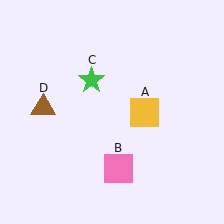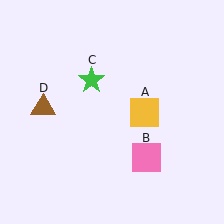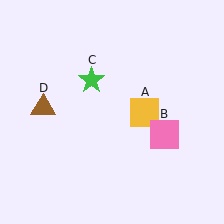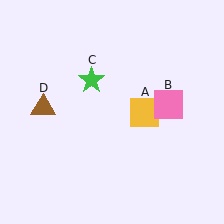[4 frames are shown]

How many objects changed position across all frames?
1 object changed position: pink square (object B).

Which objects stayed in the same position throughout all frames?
Yellow square (object A) and green star (object C) and brown triangle (object D) remained stationary.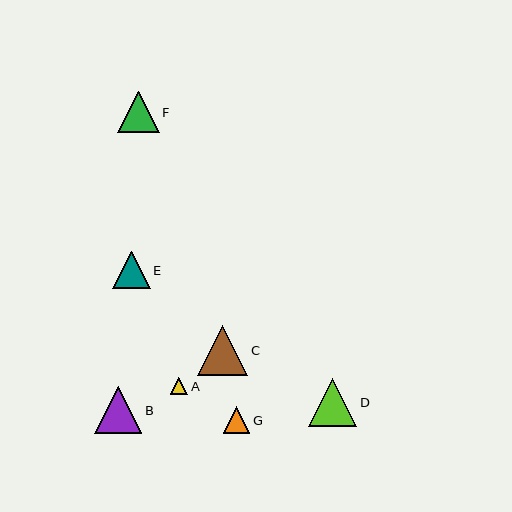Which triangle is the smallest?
Triangle A is the smallest with a size of approximately 18 pixels.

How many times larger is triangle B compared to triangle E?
Triangle B is approximately 1.3 times the size of triangle E.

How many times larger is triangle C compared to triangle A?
Triangle C is approximately 2.8 times the size of triangle A.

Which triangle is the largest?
Triangle C is the largest with a size of approximately 50 pixels.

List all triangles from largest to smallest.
From largest to smallest: C, D, B, F, E, G, A.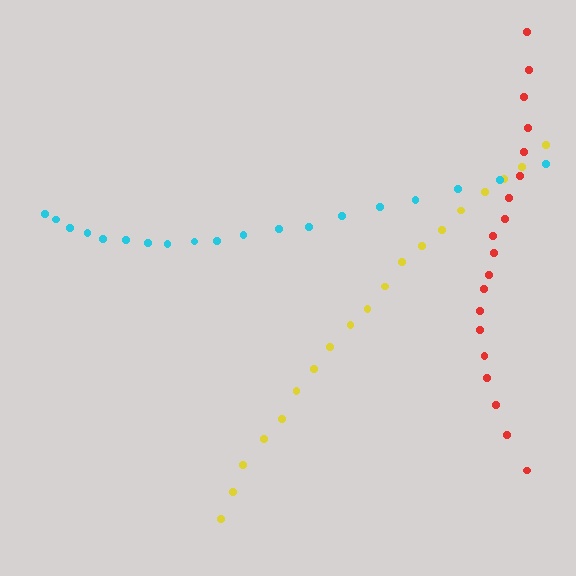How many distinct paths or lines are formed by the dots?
There are 3 distinct paths.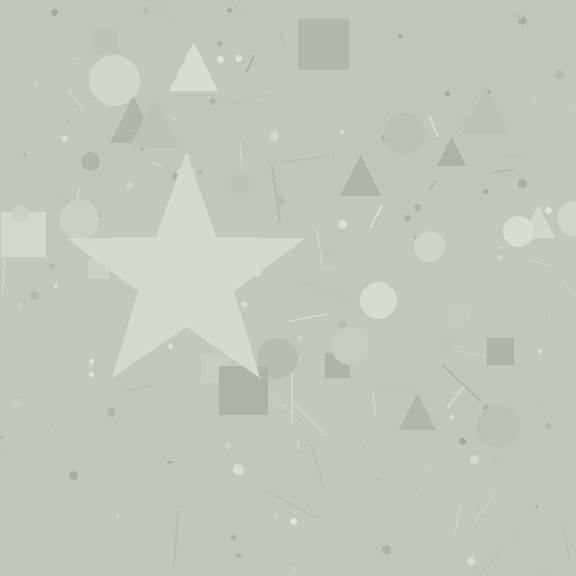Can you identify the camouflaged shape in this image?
The camouflaged shape is a star.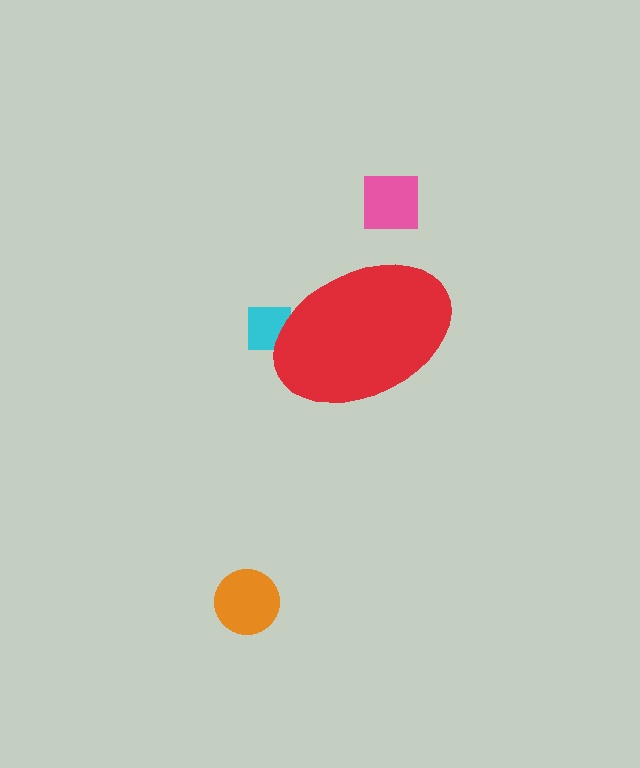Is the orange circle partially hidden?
No, the orange circle is fully visible.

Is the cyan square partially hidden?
Yes, the cyan square is partially hidden behind the red ellipse.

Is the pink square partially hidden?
No, the pink square is fully visible.